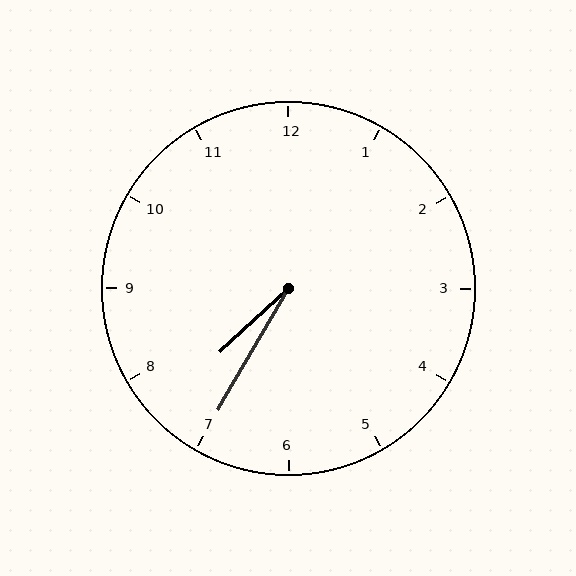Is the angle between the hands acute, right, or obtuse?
It is acute.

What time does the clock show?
7:35.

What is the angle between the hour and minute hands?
Approximately 18 degrees.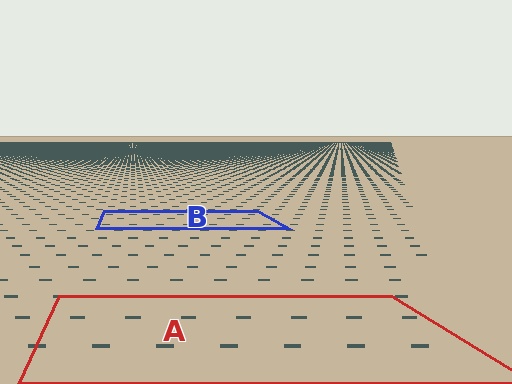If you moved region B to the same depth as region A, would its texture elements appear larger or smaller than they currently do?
They would appear larger. At a closer depth, the same texture elements are projected at a bigger on-screen size.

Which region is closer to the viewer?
Region A is closer. The texture elements there are larger and more spread out.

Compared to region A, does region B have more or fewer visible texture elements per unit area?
Region B has more texture elements per unit area — they are packed more densely because it is farther away.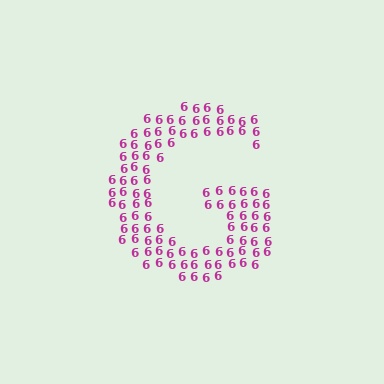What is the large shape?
The large shape is the letter G.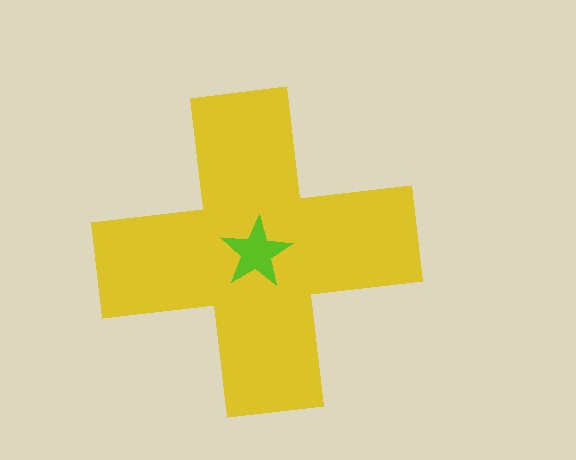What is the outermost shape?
The yellow cross.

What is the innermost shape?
The lime star.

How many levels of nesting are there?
2.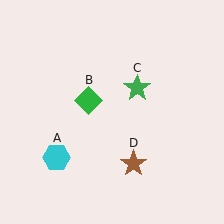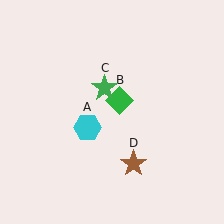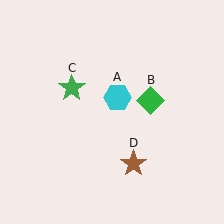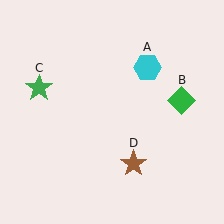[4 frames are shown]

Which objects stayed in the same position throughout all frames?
Brown star (object D) remained stationary.